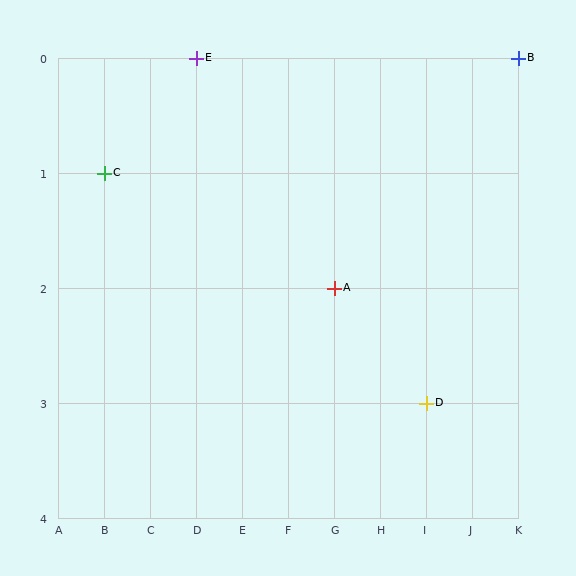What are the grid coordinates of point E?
Point E is at grid coordinates (D, 0).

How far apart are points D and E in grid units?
Points D and E are 5 columns and 3 rows apart (about 5.8 grid units diagonally).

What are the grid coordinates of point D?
Point D is at grid coordinates (I, 3).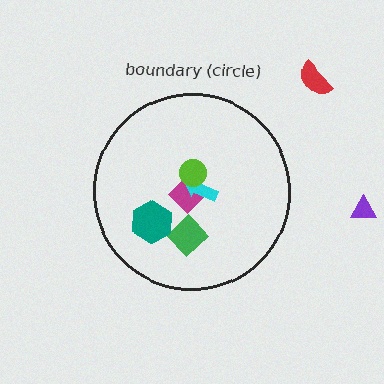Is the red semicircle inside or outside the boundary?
Outside.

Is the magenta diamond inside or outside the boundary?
Inside.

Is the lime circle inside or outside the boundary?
Inside.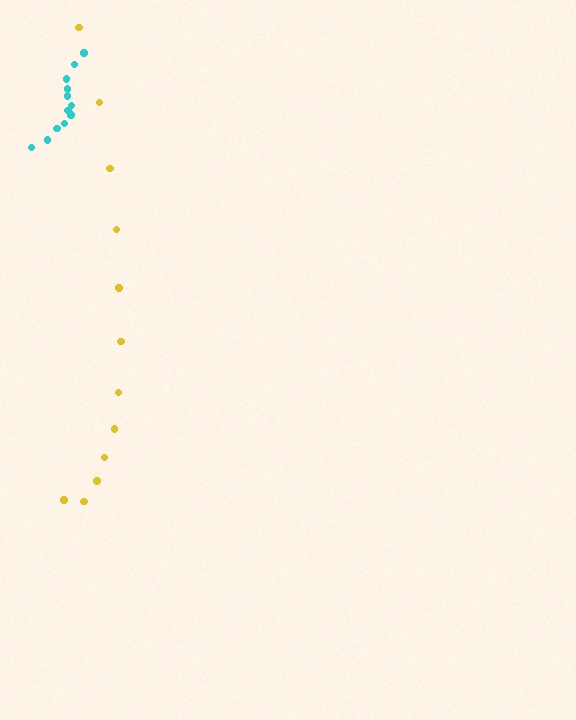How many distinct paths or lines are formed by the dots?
There are 2 distinct paths.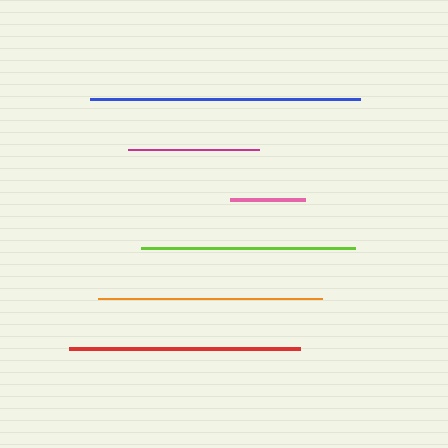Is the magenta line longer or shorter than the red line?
The red line is longer than the magenta line.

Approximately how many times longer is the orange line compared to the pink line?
The orange line is approximately 3.0 times the length of the pink line.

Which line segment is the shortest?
The pink line is the shortest at approximately 75 pixels.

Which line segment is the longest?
The blue line is the longest at approximately 271 pixels.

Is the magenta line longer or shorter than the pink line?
The magenta line is longer than the pink line.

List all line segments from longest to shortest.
From longest to shortest: blue, red, orange, lime, magenta, pink.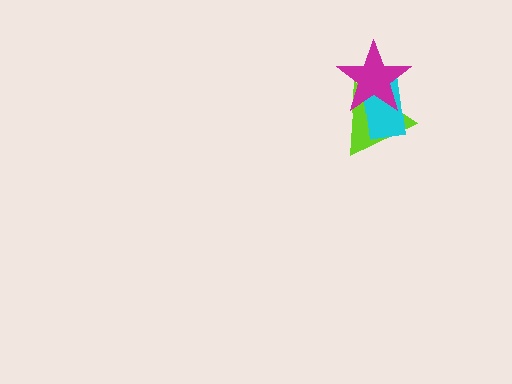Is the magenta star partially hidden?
No, no other shape covers it.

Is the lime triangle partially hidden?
Yes, it is partially covered by another shape.